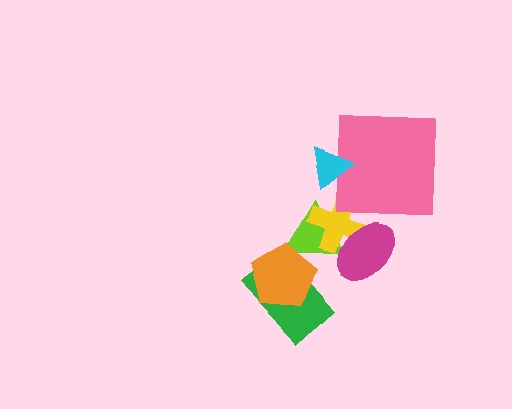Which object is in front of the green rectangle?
The orange pentagon is in front of the green rectangle.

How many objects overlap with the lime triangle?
4 objects overlap with the lime triangle.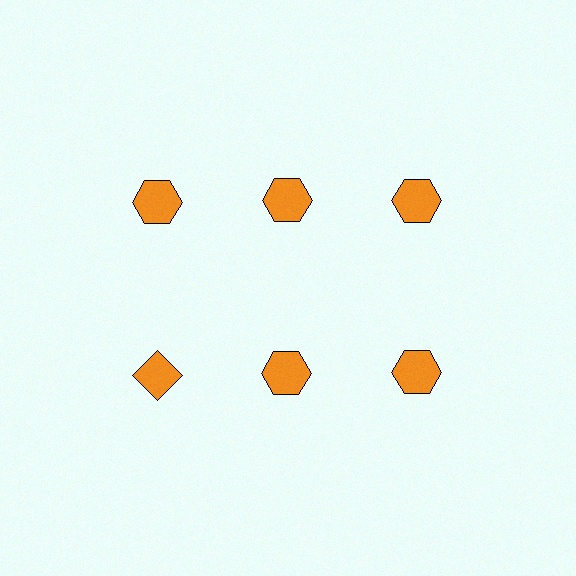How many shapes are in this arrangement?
There are 6 shapes arranged in a grid pattern.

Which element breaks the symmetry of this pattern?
The orange diamond in the second row, leftmost column breaks the symmetry. All other shapes are orange hexagons.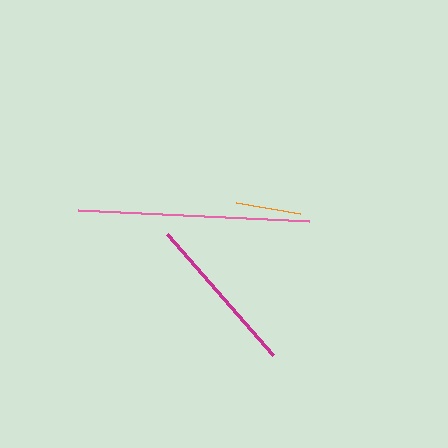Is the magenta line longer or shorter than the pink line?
The pink line is longer than the magenta line.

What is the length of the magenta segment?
The magenta segment is approximately 161 pixels long.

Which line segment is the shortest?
The orange line is the shortest at approximately 65 pixels.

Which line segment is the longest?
The pink line is the longest at approximately 231 pixels.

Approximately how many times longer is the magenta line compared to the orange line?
The magenta line is approximately 2.5 times the length of the orange line.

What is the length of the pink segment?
The pink segment is approximately 231 pixels long.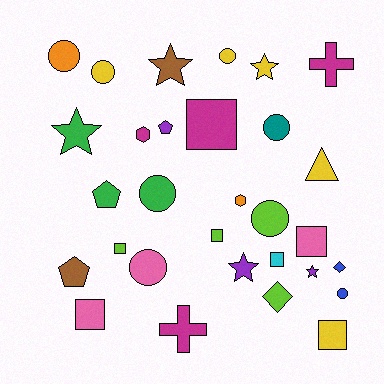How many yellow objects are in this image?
There are 5 yellow objects.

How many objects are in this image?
There are 30 objects.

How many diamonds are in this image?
There are 2 diamonds.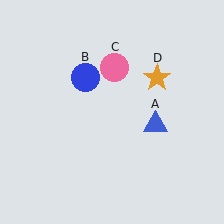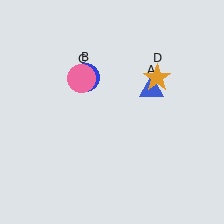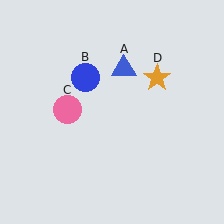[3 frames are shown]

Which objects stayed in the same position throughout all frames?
Blue circle (object B) and orange star (object D) remained stationary.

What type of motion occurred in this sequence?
The blue triangle (object A), pink circle (object C) rotated counterclockwise around the center of the scene.